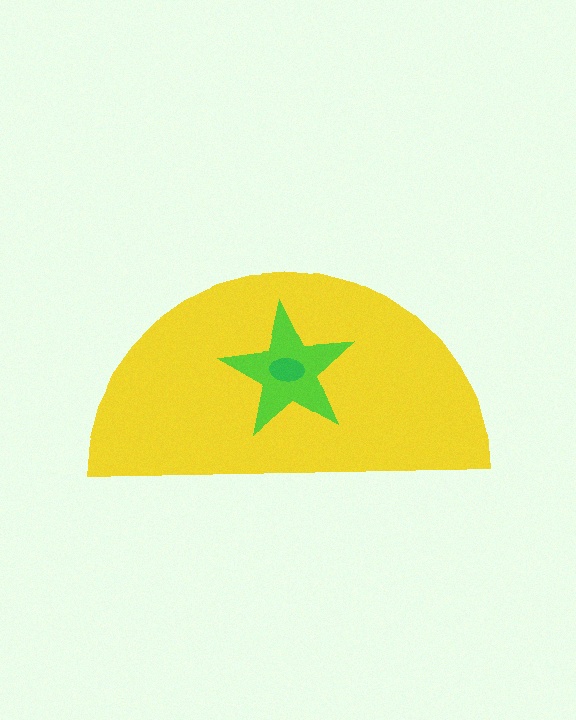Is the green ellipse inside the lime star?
Yes.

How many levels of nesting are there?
3.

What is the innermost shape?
The green ellipse.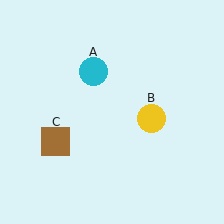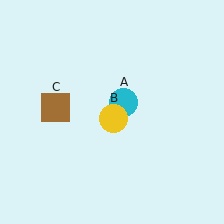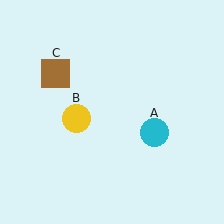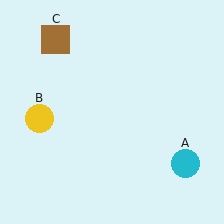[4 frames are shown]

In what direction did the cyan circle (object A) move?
The cyan circle (object A) moved down and to the right.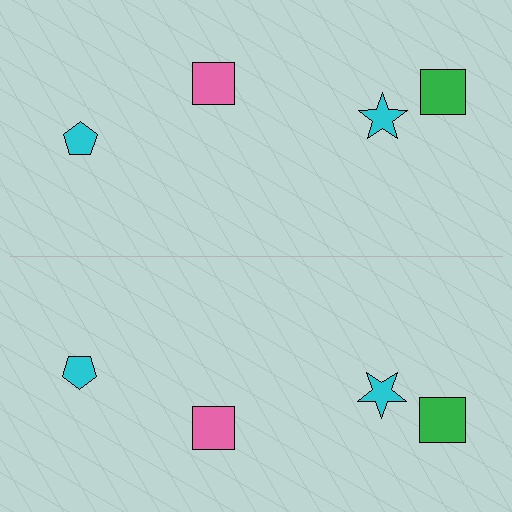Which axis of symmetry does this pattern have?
The pattern has a horizontal axis of symmetry running through the center of the image.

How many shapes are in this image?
There are 8 shapes in this image.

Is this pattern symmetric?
Yes, this pattern has bilateral (reflection) symmetry.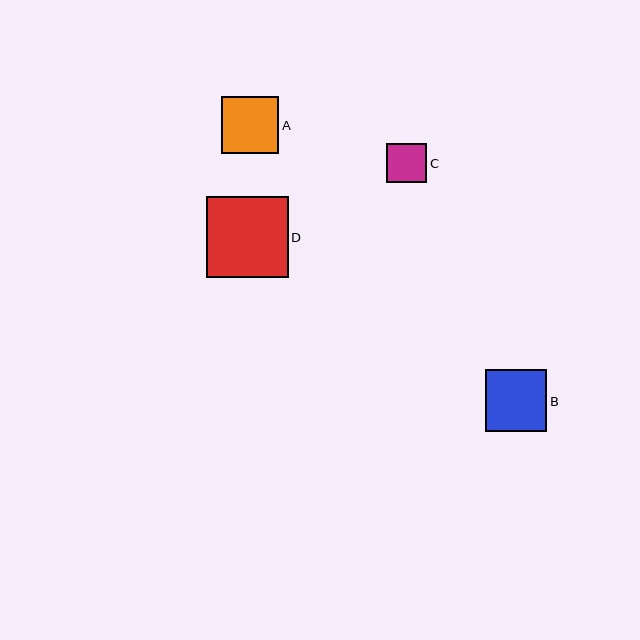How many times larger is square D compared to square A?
Square D is approximately 1.4 times the size of square A.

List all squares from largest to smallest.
From largest to smallest: D, B, A, C.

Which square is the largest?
Square D is the largest with a size of approximately 81 pixels.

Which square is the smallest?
Square C is the smallest with a size of approximately 40 pixels.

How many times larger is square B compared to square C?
Square B is approximately 1.5 times the size of square C.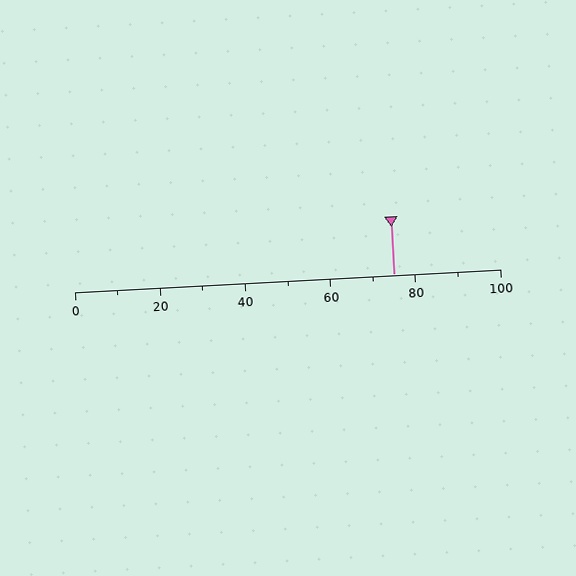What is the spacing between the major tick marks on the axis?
The major ticks are spaced 20 apart.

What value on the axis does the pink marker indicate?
The marker indicates approximately 75.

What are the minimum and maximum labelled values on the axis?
The axis runs from 0 to 100.